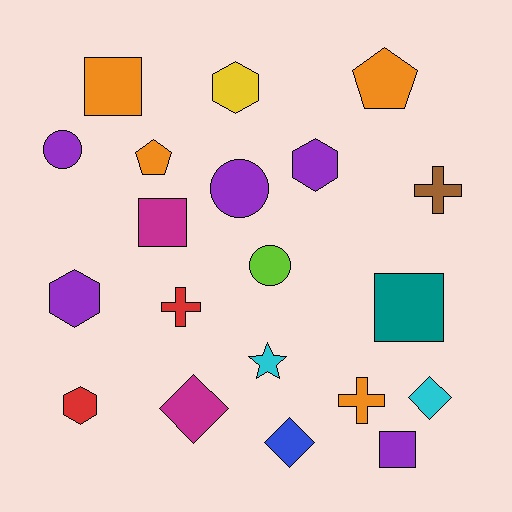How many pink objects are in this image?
There are no pink objects.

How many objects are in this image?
There are 20 objects.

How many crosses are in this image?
There are 3 crosses.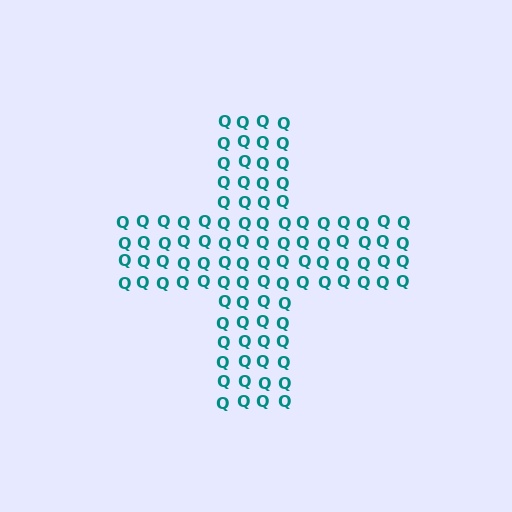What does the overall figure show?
The overall figure shows a cross.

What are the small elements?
The small elements are letter Q's.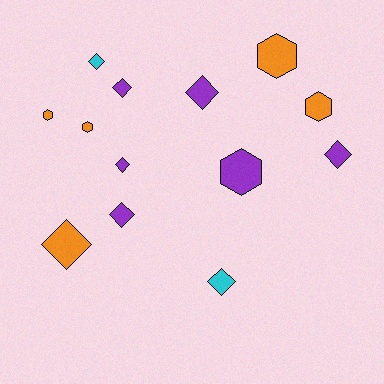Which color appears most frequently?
Purple, with 6 objects.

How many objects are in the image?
There are 13 objects.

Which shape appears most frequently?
Diamond, with 8 objects.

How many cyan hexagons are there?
There are no cyan hexagons.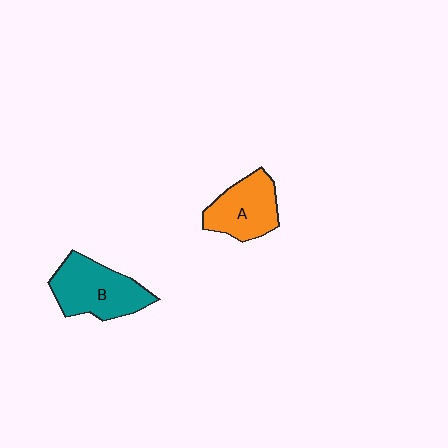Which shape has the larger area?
Shape B (teal).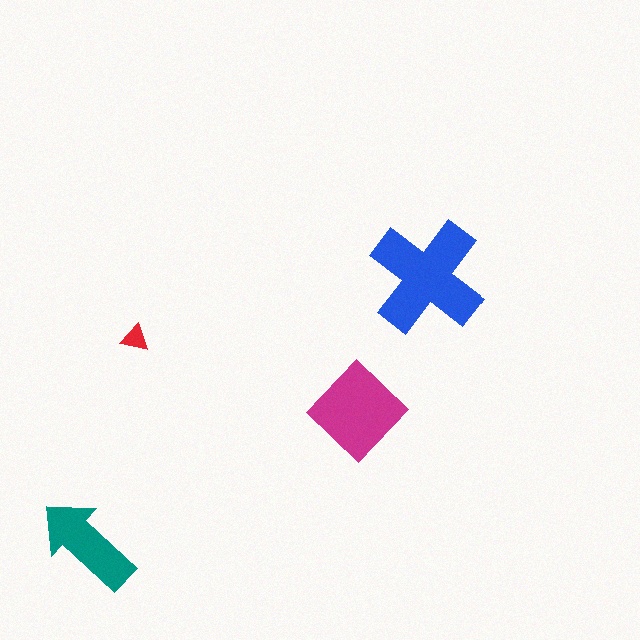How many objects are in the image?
There are 4 objects in the image.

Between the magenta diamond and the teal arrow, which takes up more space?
The magenta diamond.